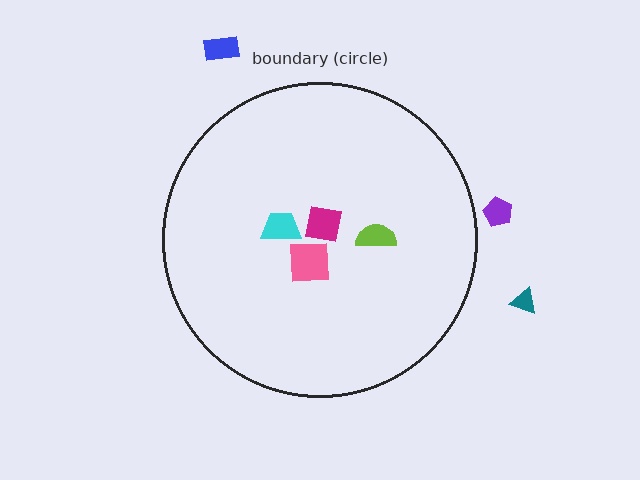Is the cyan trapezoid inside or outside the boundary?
Inside.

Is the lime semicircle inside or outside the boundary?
Inside.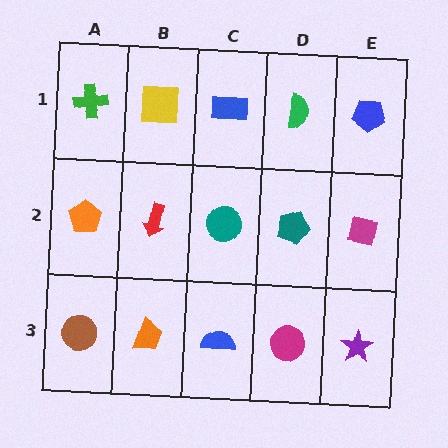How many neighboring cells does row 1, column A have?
2.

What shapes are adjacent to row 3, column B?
A red arrow (row 2, column B), a brown circle (row 3, column A), a blue semicircle (row 3, column C).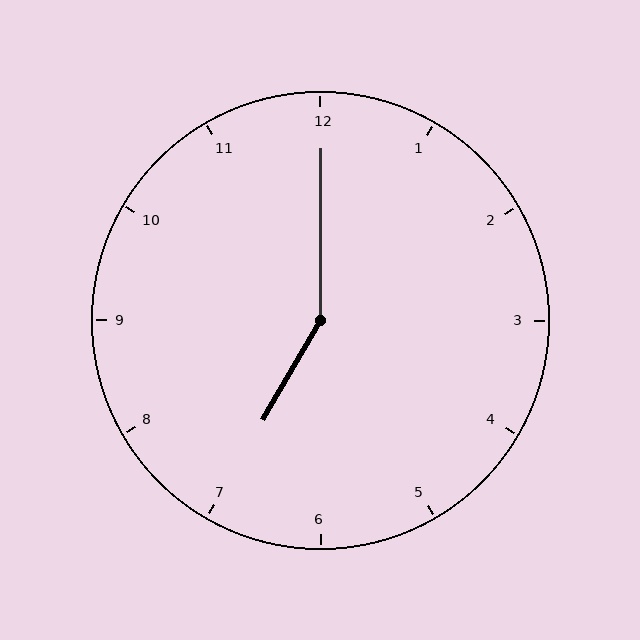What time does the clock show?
7:00.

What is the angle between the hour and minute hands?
Approximately 150 degrees.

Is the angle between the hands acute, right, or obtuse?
It is obtuse.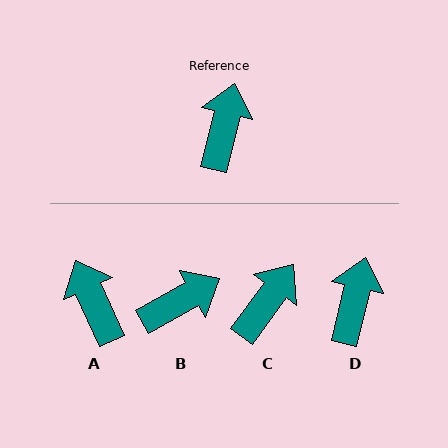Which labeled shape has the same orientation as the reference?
D.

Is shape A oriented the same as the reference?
No, it is off by about 38 degrees.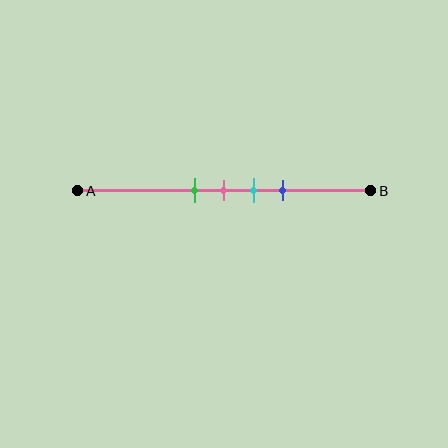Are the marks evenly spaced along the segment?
Yes, the marks are approximately evenly spaced.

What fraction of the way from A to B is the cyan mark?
The cyan mark is approximately 60% (0.6) of the way from A to B.